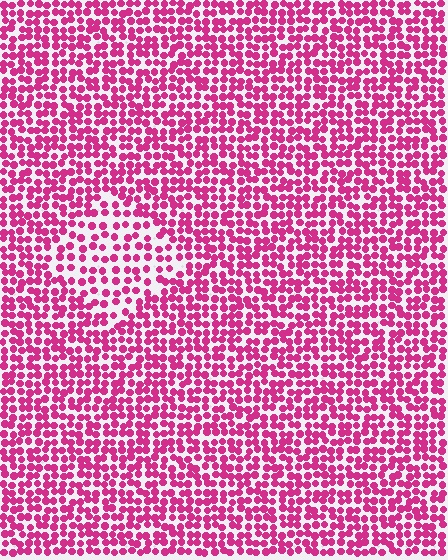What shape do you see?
I see a diamond.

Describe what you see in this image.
The image contains small magenta elements arranged at two different densities. A diamond-shaped region is visible where the elements are less densely packed than the surrounding area.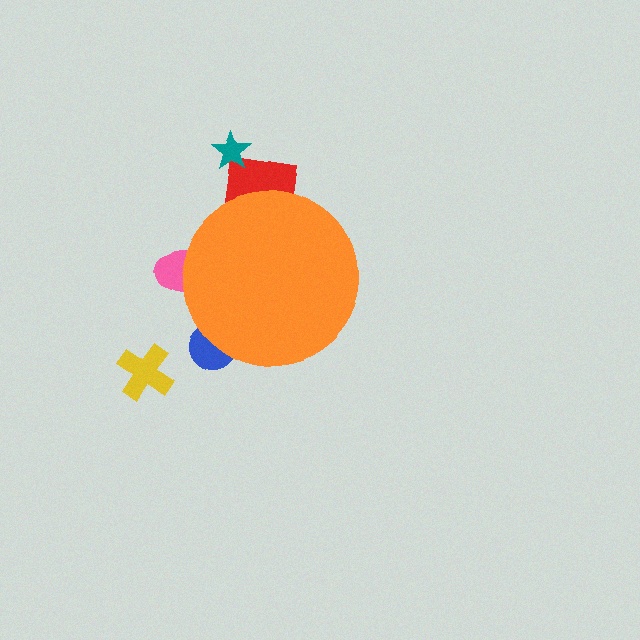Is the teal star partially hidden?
No, the teal star is fully visible.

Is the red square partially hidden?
Yes, the red square is partially hidden behind the orange circle.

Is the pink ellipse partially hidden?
Yes, the pink ellipse is partially hidden behind the orange circle.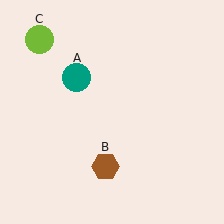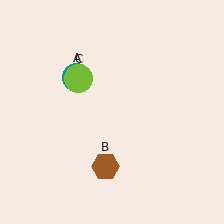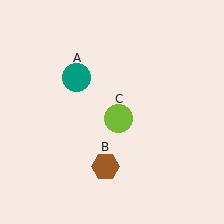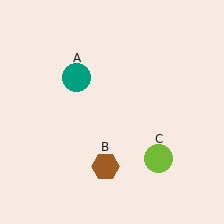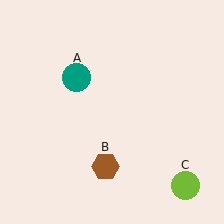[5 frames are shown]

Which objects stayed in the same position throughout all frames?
Teal circle (object A) and brown hexagon (object B) remained stationary.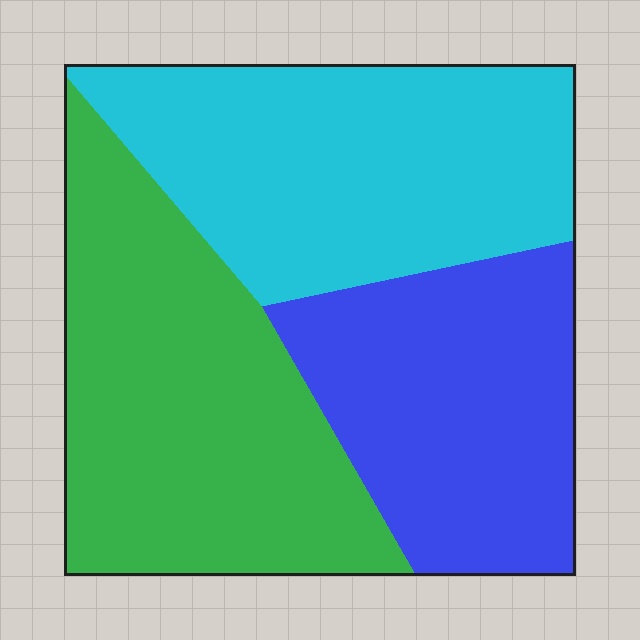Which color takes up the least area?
Blue, at roughly 30%.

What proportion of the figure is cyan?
Cyan takes up between a quarter and a half of the figure.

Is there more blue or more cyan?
Cyan.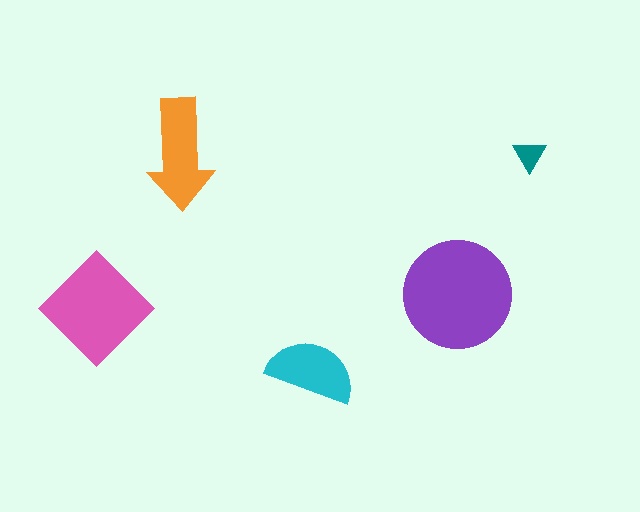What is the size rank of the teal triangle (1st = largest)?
5th.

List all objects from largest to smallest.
The purple circle, the pink diamond, the orange arrow, the cyan semicircle, the teal triangle.